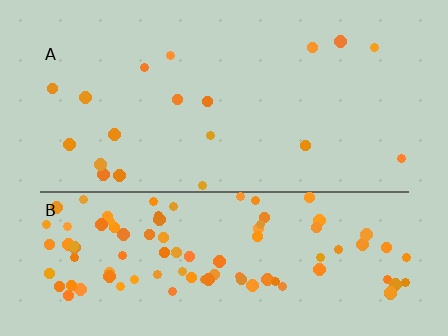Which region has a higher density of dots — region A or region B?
B (the bottom).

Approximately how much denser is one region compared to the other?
Approximately 5.5× — region B over region A.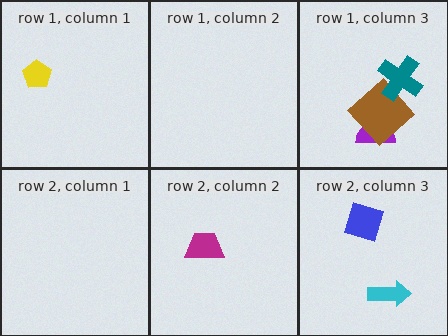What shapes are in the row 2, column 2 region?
The magenta trapezoid.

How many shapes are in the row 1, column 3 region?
3.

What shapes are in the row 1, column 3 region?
The purple semicircle, the brown diamond, the teal cross.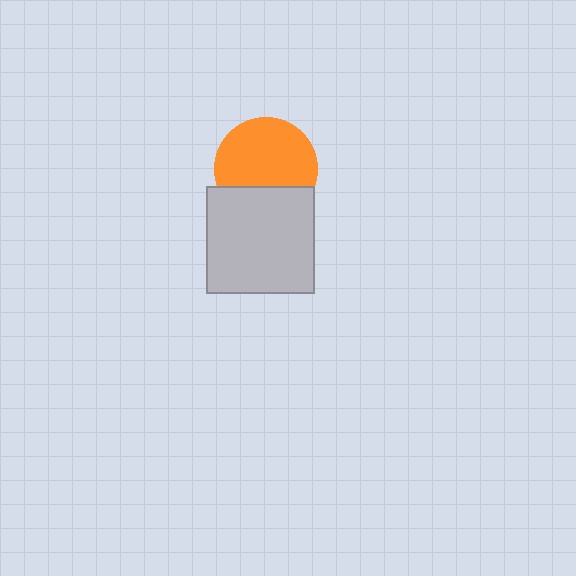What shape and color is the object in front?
The object in front is a light gray square.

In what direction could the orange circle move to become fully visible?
The orange circle could move up. That would shift it out from behind the light gray square entirely.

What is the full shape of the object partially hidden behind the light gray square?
The partially hidden object is an orange circle.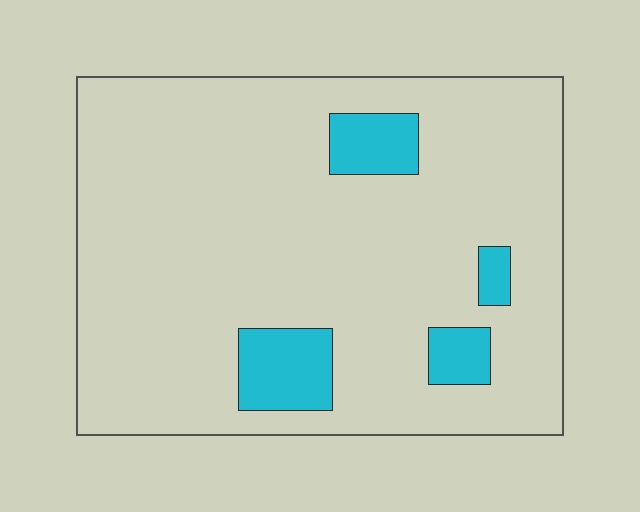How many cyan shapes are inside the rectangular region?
4.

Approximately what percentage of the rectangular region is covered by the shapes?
Approximately 10%.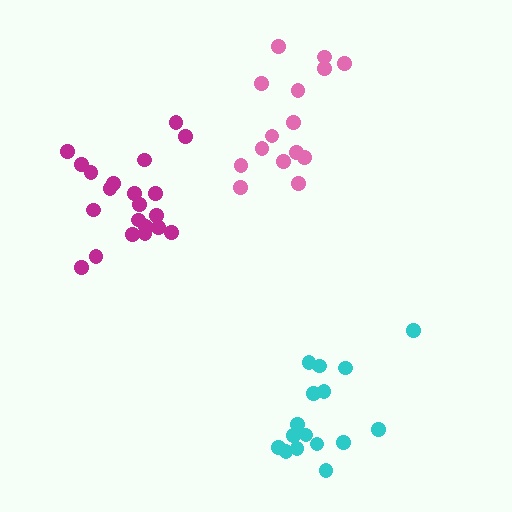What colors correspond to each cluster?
The clusters are colored: pink, magenta, cyan.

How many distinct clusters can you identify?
There are 3 distinct clusters.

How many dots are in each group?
Group 1: 15 dots, Group 2: 21 dots, Group 3: 16 dots (52 total).